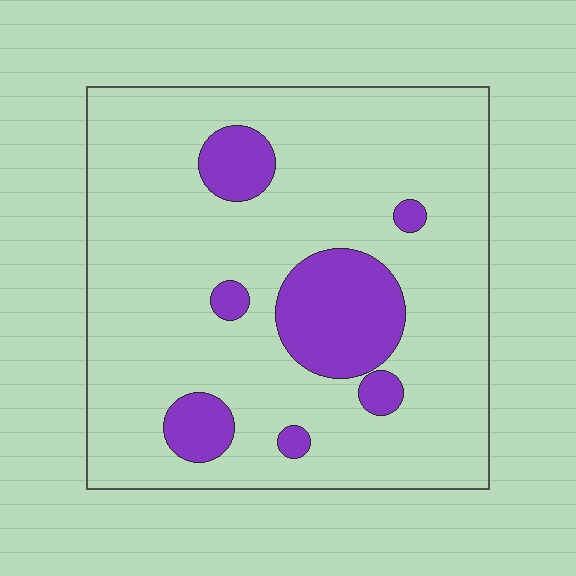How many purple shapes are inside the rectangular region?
7.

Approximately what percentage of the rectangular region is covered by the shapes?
Approximately 15%.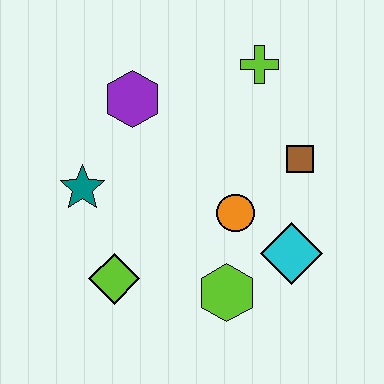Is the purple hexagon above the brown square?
Yes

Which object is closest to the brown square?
The orange circle is closest to the brown square.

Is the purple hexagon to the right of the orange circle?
No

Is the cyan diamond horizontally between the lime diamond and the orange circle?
No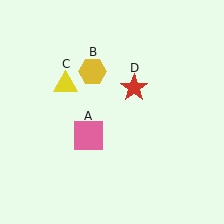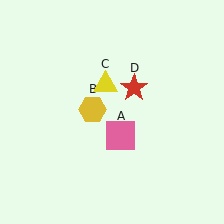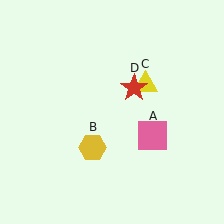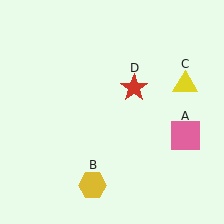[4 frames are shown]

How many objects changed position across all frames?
3 objects changed position: pink square (object A), yellow hexagon (object B), yellow triangle (object C).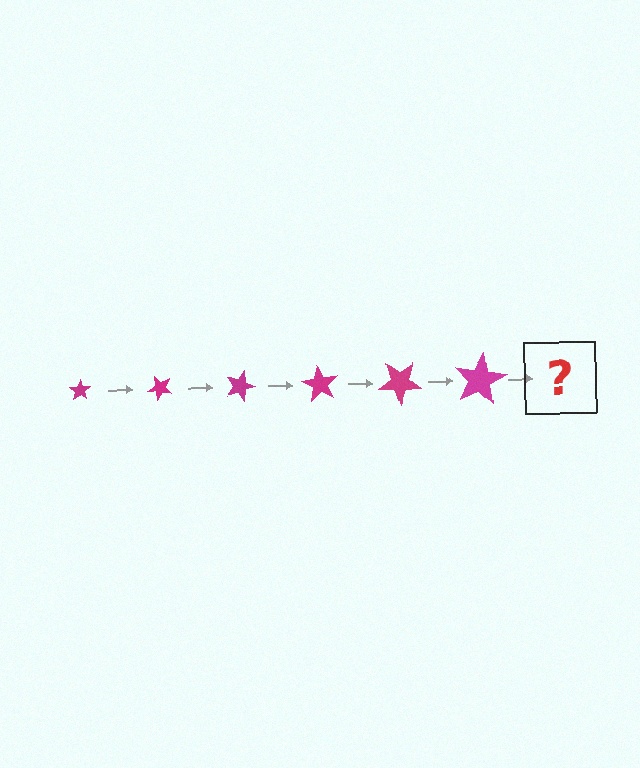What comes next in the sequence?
The next element should be a star, larger than the previous one and rotated 270 degrees from the start.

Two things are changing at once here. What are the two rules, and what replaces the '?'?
The two rules are that the star grows larger each step and it rotates 45 degrees each step. The '?' should be a star, larger than the previous one and rotated 270 degrees from the start.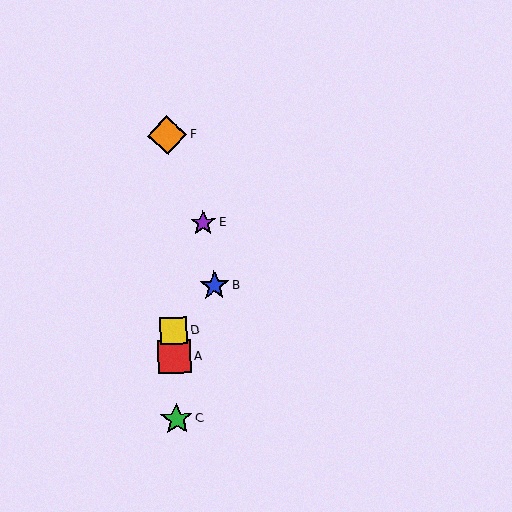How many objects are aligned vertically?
4 objects (A, C, D, F) are aligned vertically.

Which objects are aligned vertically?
Objects A, C, D, F are aligned vertically.